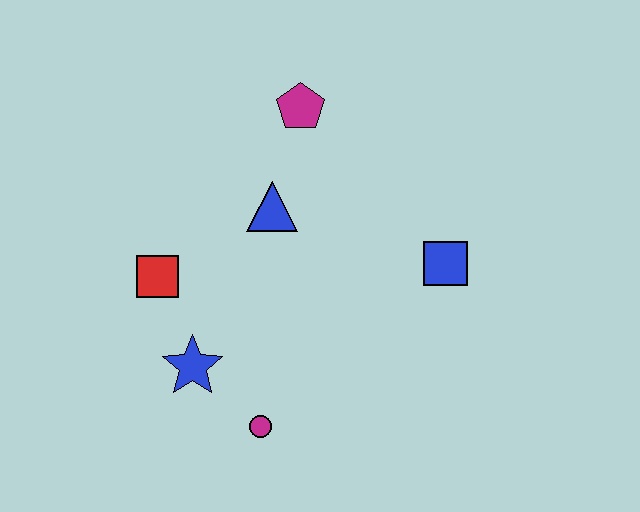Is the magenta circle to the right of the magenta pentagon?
No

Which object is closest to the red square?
The blue star is closest to the red square.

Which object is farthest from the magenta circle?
The magenta pentagon is farthest from the magenta circle.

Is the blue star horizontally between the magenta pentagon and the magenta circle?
No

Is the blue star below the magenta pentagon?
Yes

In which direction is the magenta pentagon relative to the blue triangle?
The magenta pentagon is above the blue triangle.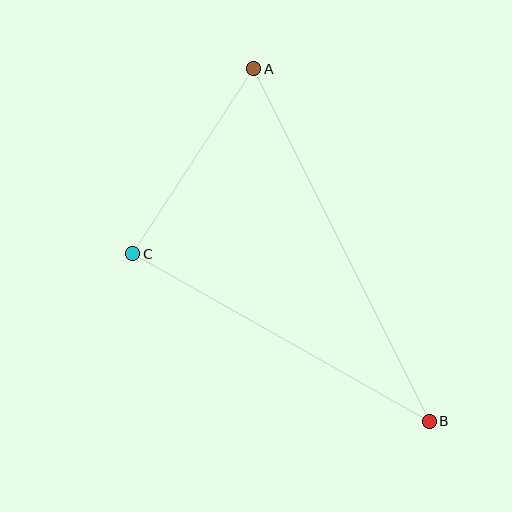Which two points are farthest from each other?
Points A and B are farthest from each other.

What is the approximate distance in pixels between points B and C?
The distance between B and C is approximately 341 pixels.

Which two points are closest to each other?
Points A and C are closest to each other.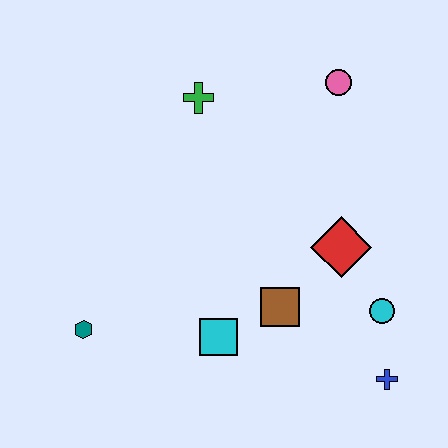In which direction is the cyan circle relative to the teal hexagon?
The cyan circle is to the right of the teal hexagon.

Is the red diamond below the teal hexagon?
No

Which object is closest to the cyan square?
The brown square is closest to the cyan square.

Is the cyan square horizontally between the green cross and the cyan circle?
Yes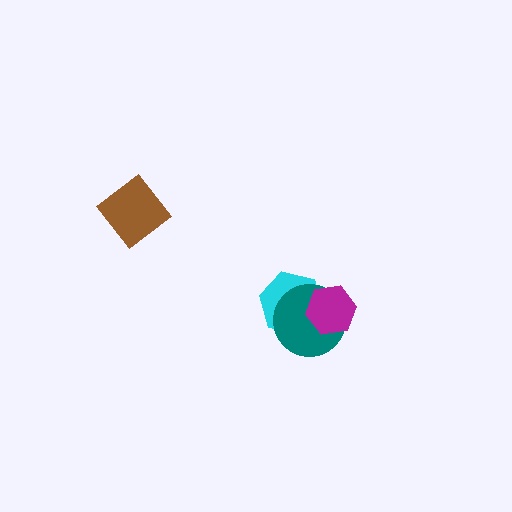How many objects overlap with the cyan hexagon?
2 objects overlap with the cyan hexagon.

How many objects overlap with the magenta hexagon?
2 objects overlap with the magenta hexagon.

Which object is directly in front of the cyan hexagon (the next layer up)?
The teal circle is directly in front of the cyan hexagon.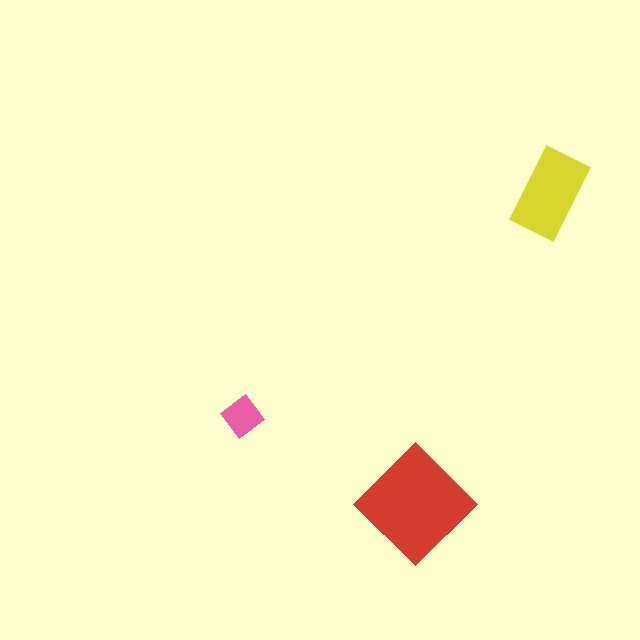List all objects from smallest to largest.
The pink diamond, the yellow rectangle, the red diamond.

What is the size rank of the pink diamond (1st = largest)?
3rd.